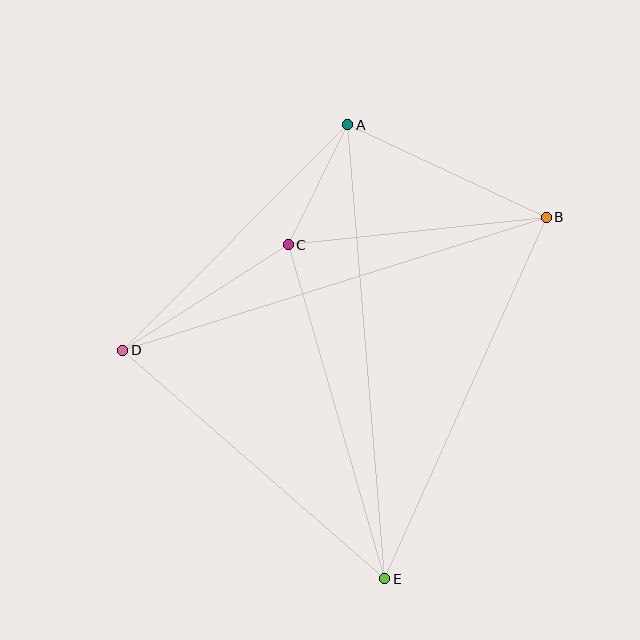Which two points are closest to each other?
Points A and C are closest to each other.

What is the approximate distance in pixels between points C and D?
The distance between C and D is approximately 196 pixels.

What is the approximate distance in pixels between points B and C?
The distance between B and C is approximately 260 pixels.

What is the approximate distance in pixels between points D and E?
The distance between D and E is approximately 347 pixels.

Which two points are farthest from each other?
Points A and E are farthest from each other.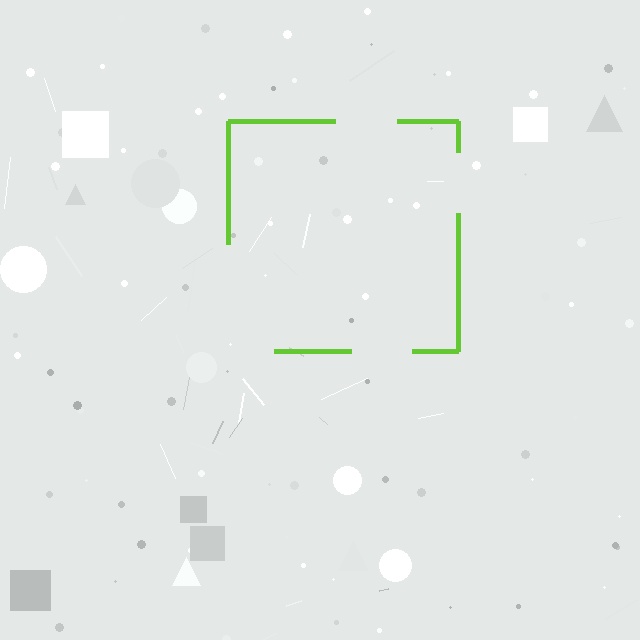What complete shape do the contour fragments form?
The contour fragments form a square.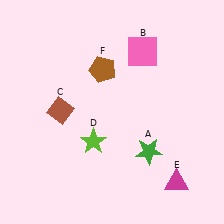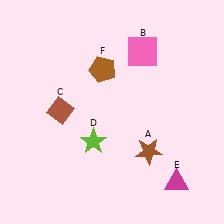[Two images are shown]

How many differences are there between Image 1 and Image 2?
There is 1 difference between the two images.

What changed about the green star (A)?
In Image 1, A is green. In Image 2, it changed to brown.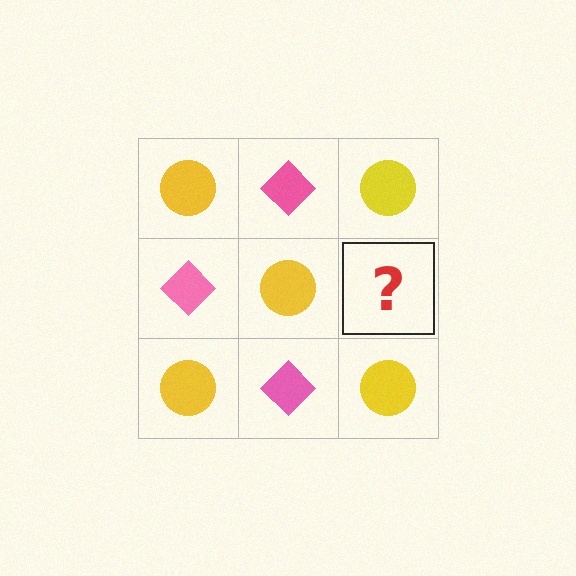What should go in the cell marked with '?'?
The missing cell should contain a pink diamond.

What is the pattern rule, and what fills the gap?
The rule is that it alternates yellow circle and pink diamond in a checkerboard pattern. The gap should be filled with a pink diamond.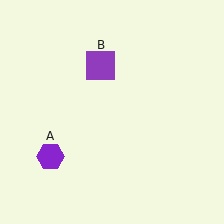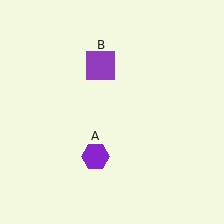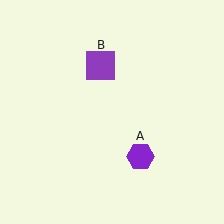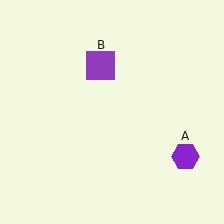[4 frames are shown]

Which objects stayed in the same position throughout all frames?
Purple square (object B) remained stationary.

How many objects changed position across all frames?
1 object changed position: purple hexagon (object A).